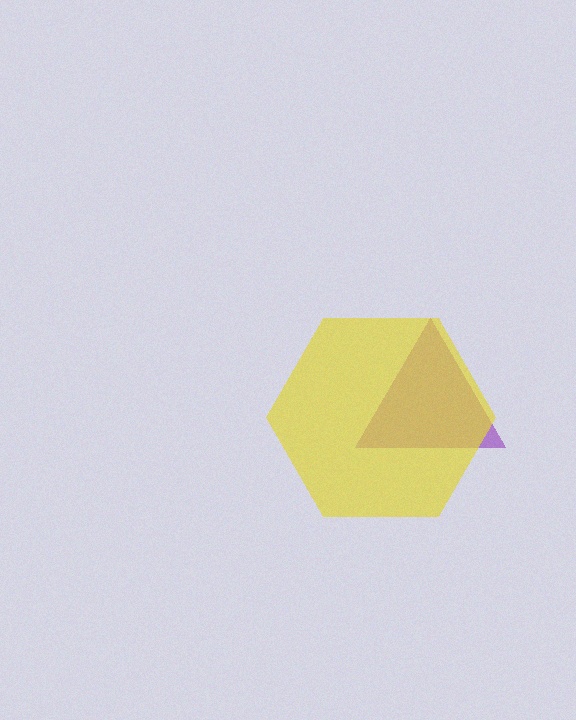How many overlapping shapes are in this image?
There are 2 overlapping shapes in the image.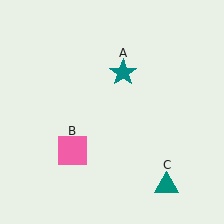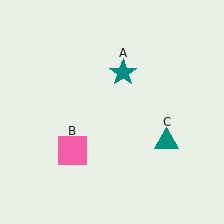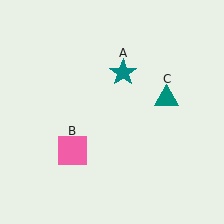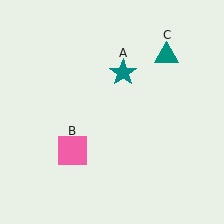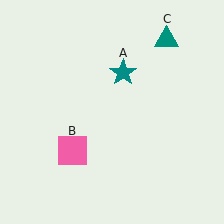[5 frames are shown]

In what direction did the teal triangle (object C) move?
The teal triangle (object C) moved up.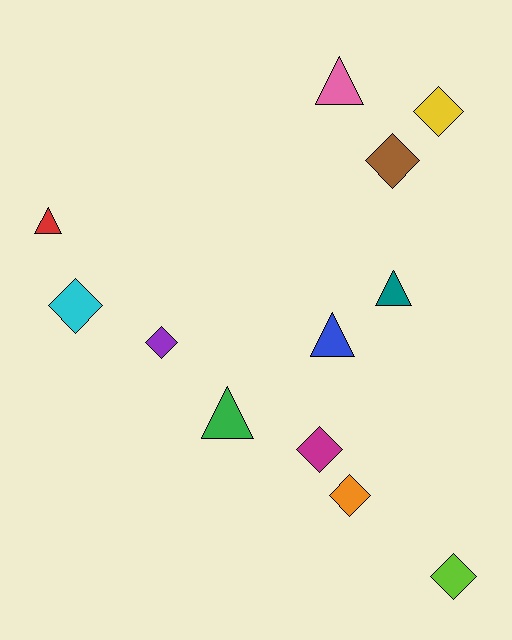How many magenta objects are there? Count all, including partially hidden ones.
There is 1 magenta object.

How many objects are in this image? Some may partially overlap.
There are 12 objects.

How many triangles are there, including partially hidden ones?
There are 5 triangles.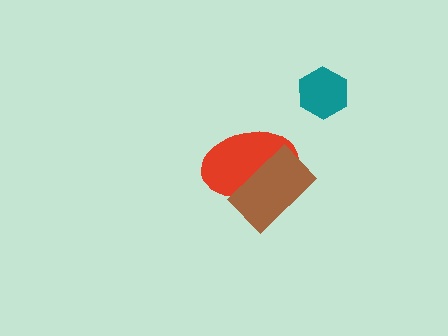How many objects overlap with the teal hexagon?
0 objects overlap with the teal hexagon.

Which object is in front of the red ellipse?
The brown rectangle is in front of the red ellipse.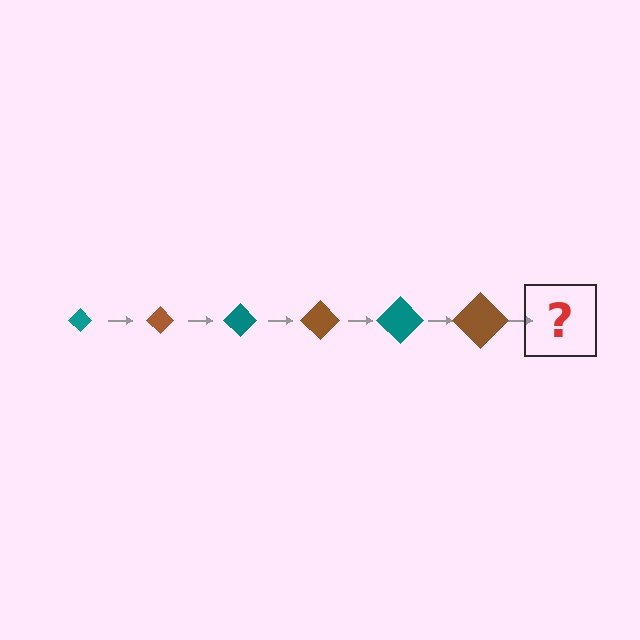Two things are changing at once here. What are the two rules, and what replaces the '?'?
The two rules are that the diamond grows larger each step and the color cycles through teal and brown. The '?' should be a teal diamond, larger than the previous one.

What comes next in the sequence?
The next element should be a teal diamond, larger than the previous one.